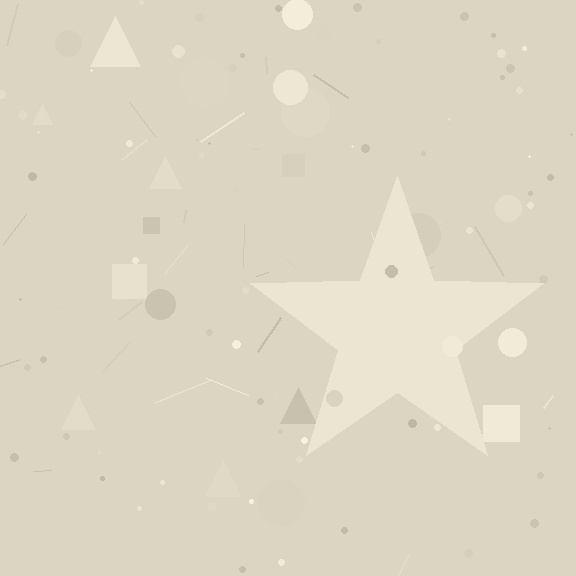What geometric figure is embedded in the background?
A star is embedded in the background.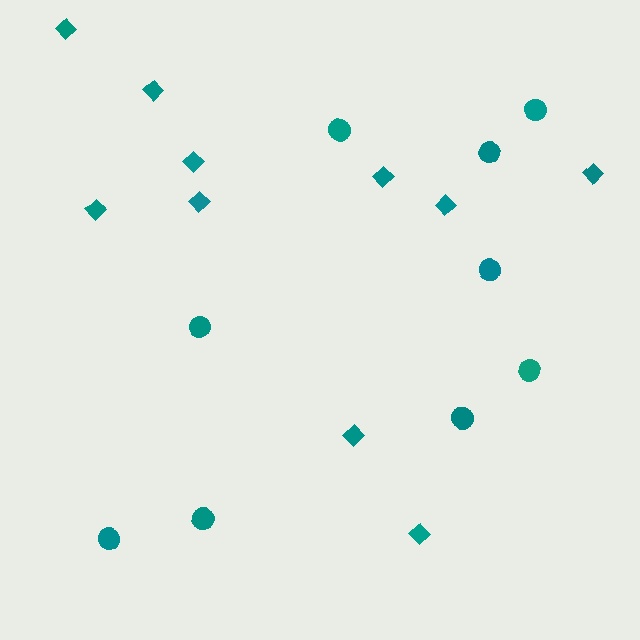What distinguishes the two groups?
There are 2 groups: one group of circles (9) and one group of diamonds (10).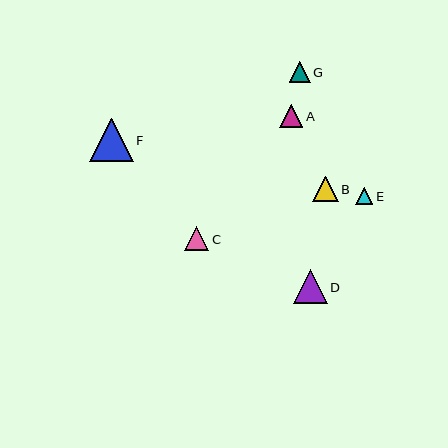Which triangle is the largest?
Triangle F is the largest with a size of approximately 44 pixels.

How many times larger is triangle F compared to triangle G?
Triangle F is approximately 2.1 times the size of triangle G.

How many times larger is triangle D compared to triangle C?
Triangle D is approximately 1.4 times the size of triangle C.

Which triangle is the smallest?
Triangle E is the smallest with a size of approximately 17 pixels.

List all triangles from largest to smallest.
From largest to smallest: F, D, B, C, A, G, E.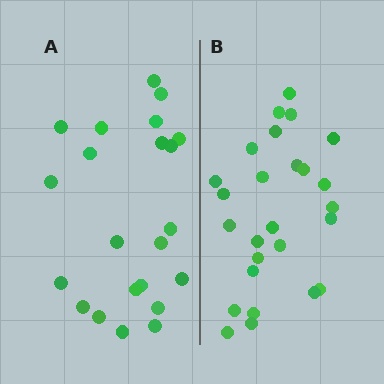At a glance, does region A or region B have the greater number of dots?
Region B (the right region) has more dots.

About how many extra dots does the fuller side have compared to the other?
Region B has about 4 more dots than region A.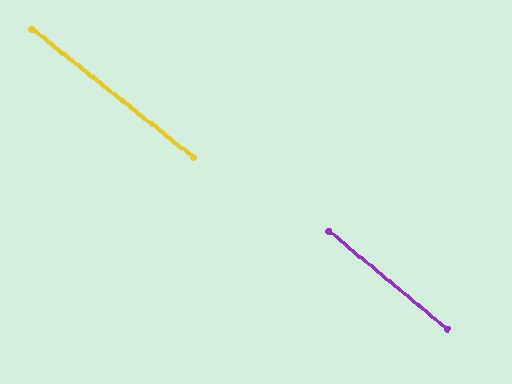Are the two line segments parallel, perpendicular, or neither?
Parallel — their directions differ by only 0.9°.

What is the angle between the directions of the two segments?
Approximately 1 degree.